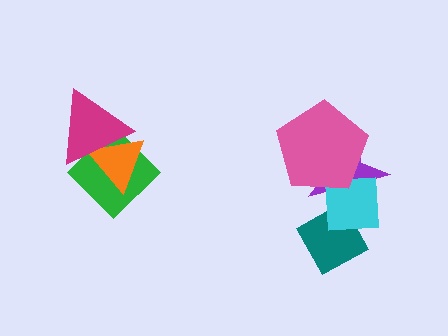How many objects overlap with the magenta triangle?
2 objects overlap with the magenta triangle.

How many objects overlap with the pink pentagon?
2 objects overlap with the pink pentagon.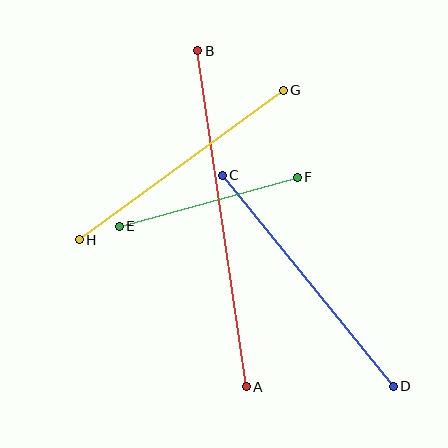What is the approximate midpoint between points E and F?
The midpoint is at approximately (208, 202) pixels.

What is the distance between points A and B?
The distance is approximately 339 pixels.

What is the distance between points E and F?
The distance is approximately 185 pixels.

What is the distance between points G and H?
The distance is approximately 253 pixels.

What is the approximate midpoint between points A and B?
The midpoint is at approximately (222, 219) pixels.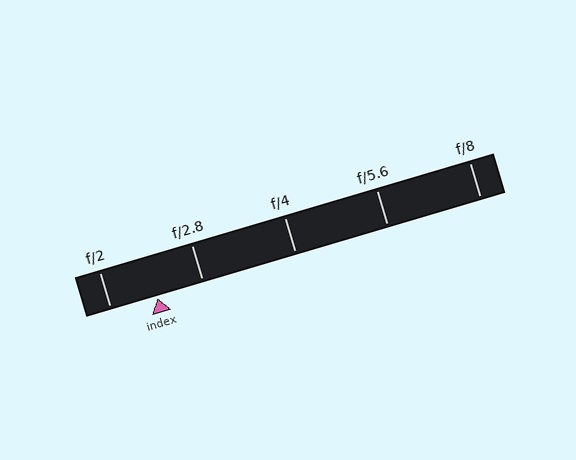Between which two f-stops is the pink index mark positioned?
The index mark is between f/2 and f/2.8.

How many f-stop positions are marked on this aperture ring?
There are 5 f-stop positions marked.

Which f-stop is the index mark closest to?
The index mark is closest to f/2.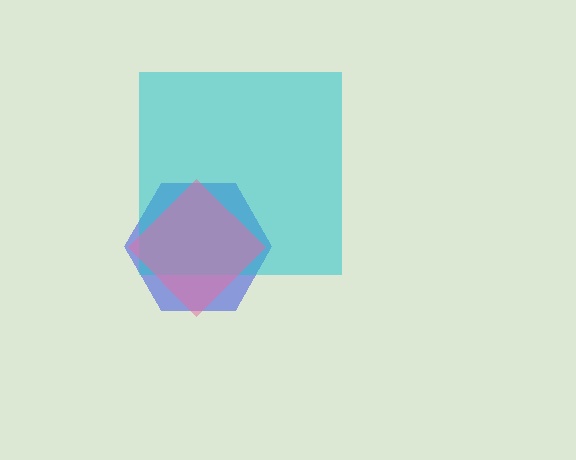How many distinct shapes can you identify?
There are 3 distinct shapes: a blue hexagon, a cyan square, a pink diamond.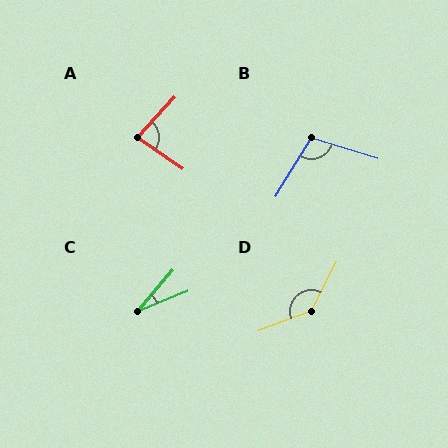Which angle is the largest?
D, at approximately 138 degrees.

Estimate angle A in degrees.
Approximately 81 degrees.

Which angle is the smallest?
C, at approximately 28 degrees.